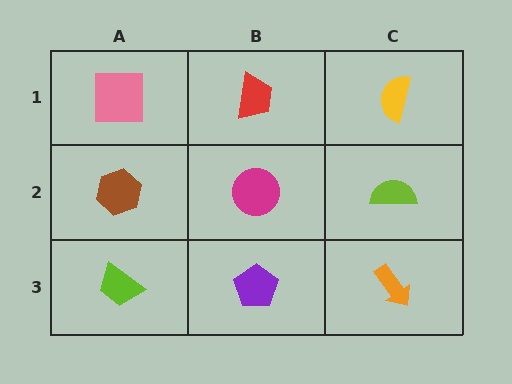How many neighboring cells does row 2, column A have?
3.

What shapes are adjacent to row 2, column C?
A yellow semicircle (row 1, column C), an orange arrow (row 3, column C), a magenta circle (row 2, column B).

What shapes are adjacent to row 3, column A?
A brown hexagon (row 2, column A), a purple pentagon (row 3, column B).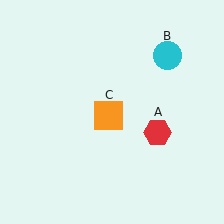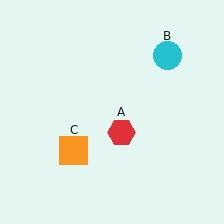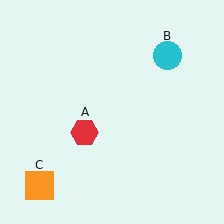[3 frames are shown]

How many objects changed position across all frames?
2 objects changed position: red hexagon (object A), orange square (object C).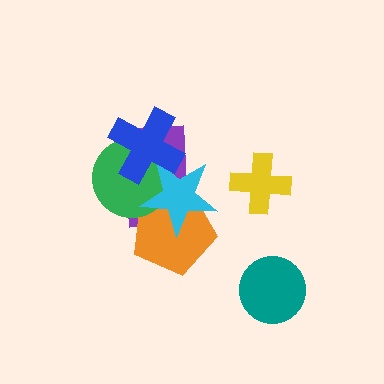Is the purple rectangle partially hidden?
Yes, it is partially covered by another shape.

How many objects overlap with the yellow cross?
0 objects overlap with the yellow cross.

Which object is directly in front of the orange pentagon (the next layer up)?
The green circle is directly in front of the orange pentagon.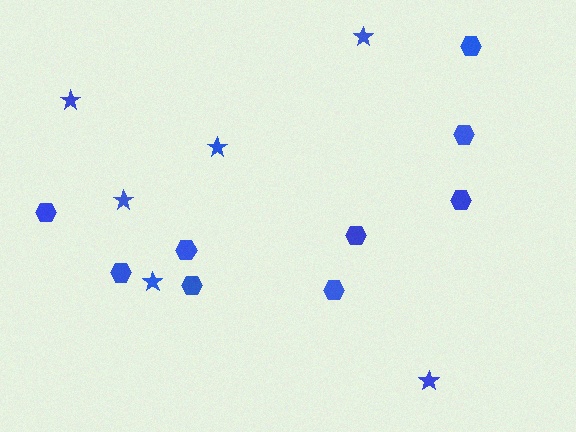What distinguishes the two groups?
There are 2 groups: one group of hexagons (9) and one group of stars (6).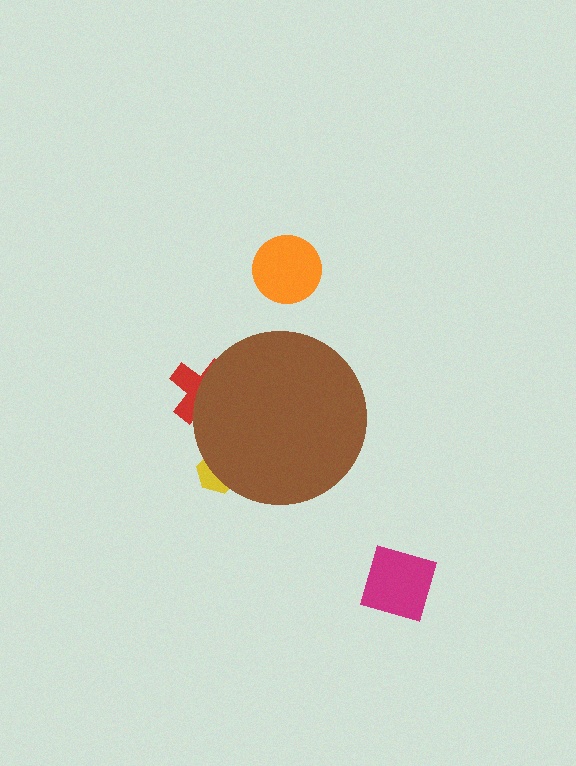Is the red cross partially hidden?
Yes, the red cross is partially hidden behind the brown circle.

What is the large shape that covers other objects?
A brown circle.